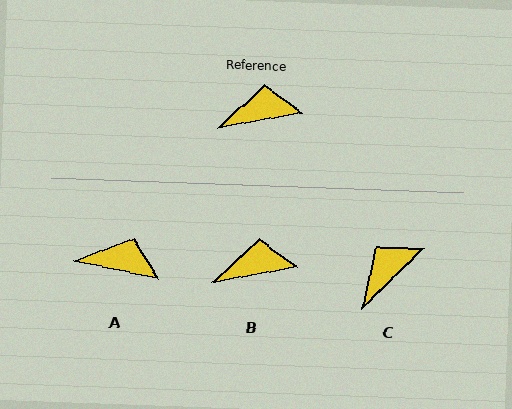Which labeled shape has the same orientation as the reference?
B.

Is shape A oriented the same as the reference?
No, it is off by about 22 degrees.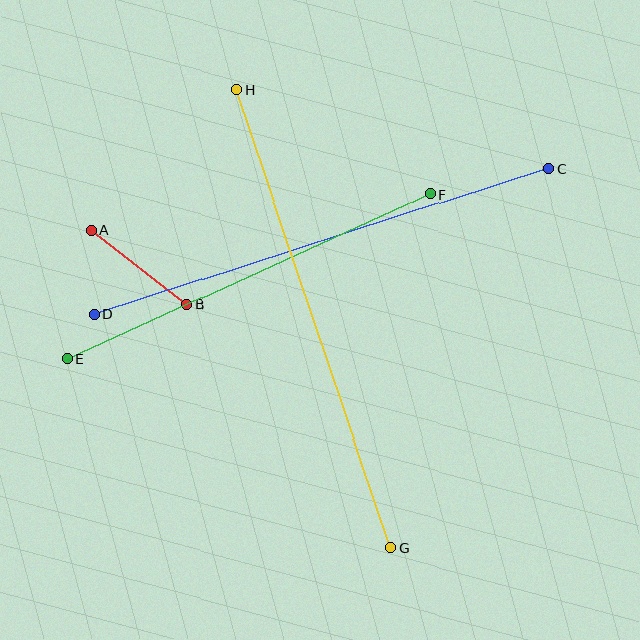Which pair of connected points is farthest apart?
Points G and H are farthest apart.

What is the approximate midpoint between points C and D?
The midpoint is at approximately (321, 241) pixels.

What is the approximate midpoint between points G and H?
The midpoint is at approximately (314, 319) pixels.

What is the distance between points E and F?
The distance is approximately 398 pixels.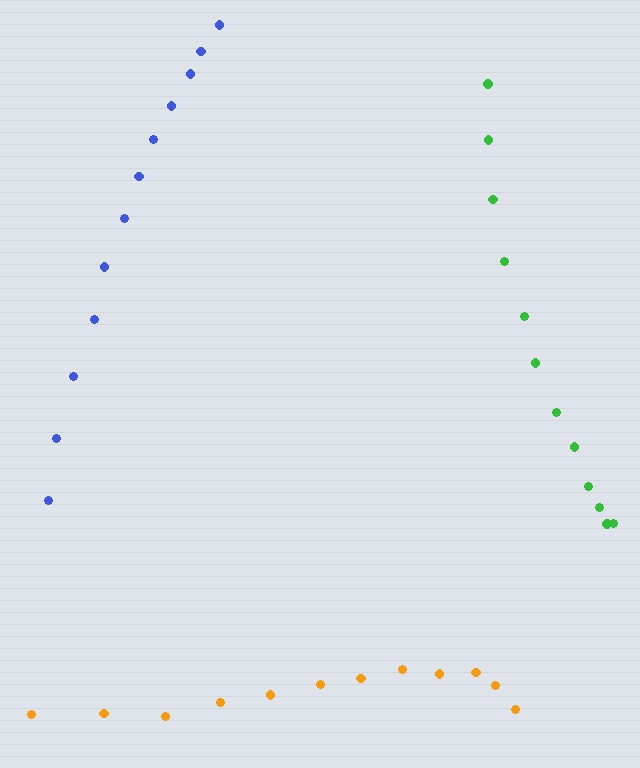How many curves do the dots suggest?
There are 3 distinct paths.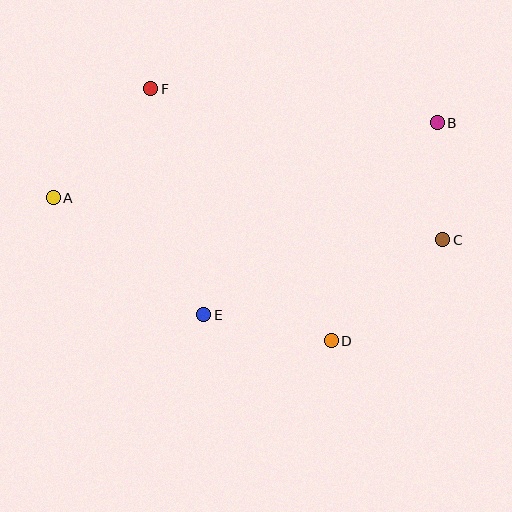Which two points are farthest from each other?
Points A and C are farthest from each other.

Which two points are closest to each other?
Points B and C are closest to each other.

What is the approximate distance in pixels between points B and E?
The distance between B and E is approximately 302 pixels.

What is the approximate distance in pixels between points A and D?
The distance between A and D is approximately 313 pixels.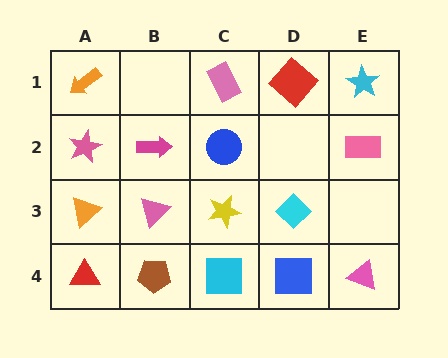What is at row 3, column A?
An orange triangle.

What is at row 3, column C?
A yellow star.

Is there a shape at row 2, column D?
No, that cell is empty.